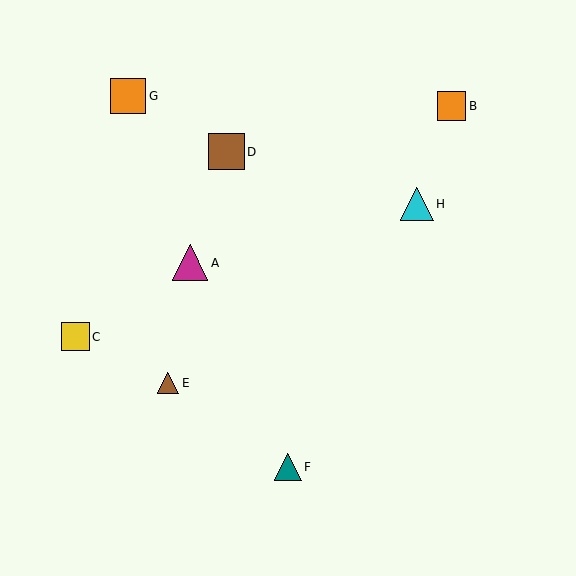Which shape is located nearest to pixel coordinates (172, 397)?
The brown triangle (labeled E) at (168, 383) is nearest to that location.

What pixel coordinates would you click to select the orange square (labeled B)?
Click at (452, 106) to select the orange square B.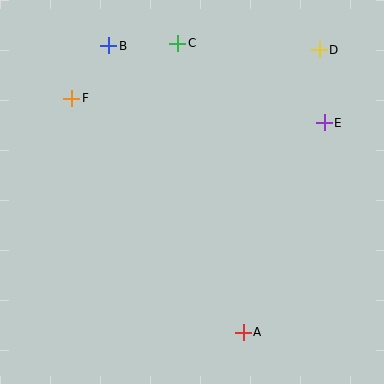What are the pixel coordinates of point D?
Point D is at (319, 50).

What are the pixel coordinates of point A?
Point A is at (243, 332).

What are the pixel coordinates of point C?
Point C is at (178, 43).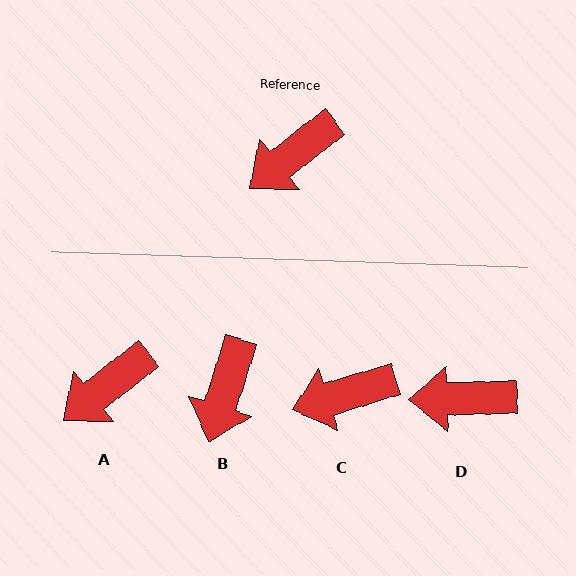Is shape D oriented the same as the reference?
No, it is off by about 36 degrees.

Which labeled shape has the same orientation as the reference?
A.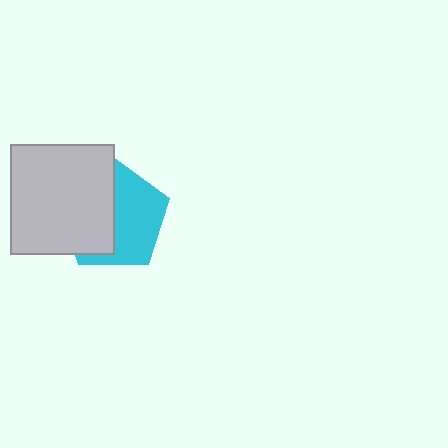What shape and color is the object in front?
The object in front is a light gray rectangle.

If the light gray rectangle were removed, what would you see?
You would see the complete cyan pentagon.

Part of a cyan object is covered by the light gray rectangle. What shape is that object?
It is a pentagon.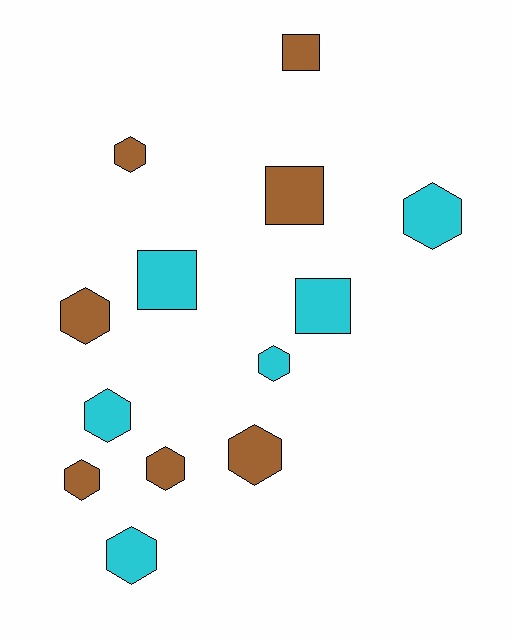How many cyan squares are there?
There are 2 cyan squares.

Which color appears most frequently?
Brown, with 7 objects.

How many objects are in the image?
There are 13 objects.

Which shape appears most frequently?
Hexagon, with 9 objects.